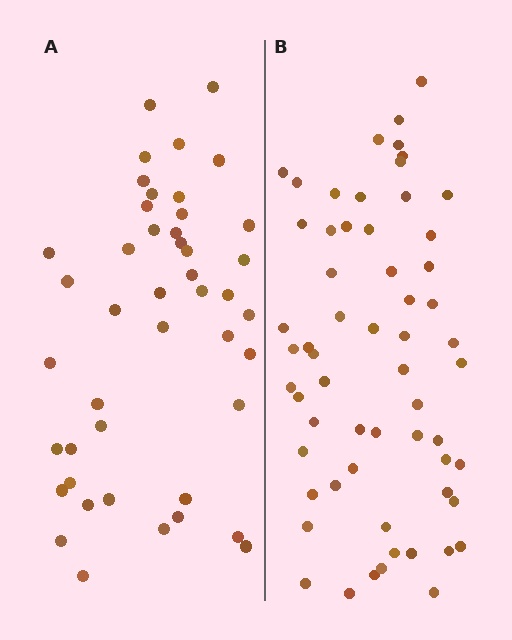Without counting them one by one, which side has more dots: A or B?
Region B (the right region) has more dots.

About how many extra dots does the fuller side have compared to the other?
Region B has approximately 15 more dots than region A.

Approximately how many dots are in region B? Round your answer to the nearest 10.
About 60 dots.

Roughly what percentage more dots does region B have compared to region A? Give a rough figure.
About 35% more.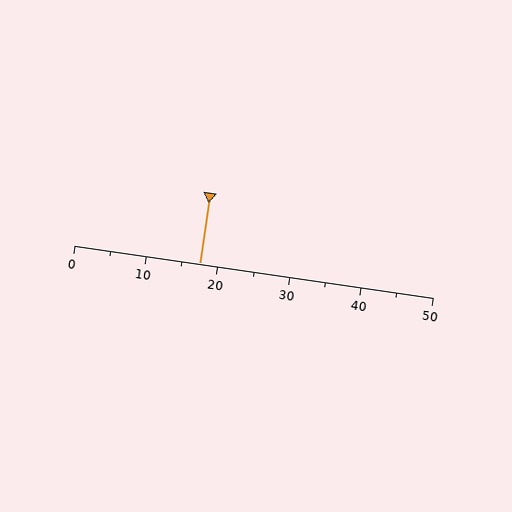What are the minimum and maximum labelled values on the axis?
The axis runs from 0 to 50.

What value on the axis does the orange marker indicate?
The marker indicates approximately 17.5.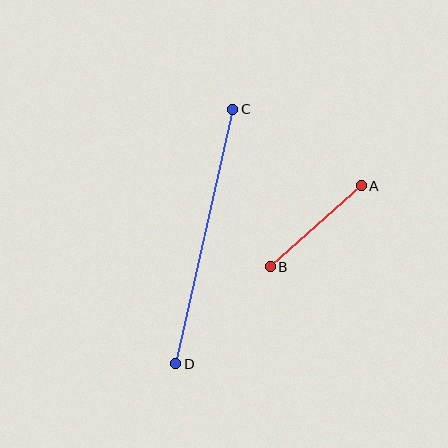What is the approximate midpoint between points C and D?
The midpoint is at approximately (204, 237) pixels.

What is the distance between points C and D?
The distance is approximately 261 pixels.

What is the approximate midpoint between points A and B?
The midpoint is at approximately (316, 226) pixels.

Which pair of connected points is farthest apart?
Points C and D are farthest apart.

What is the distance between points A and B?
The distance is approximately 121 pixels.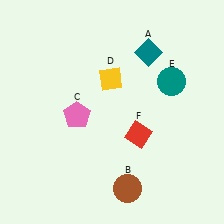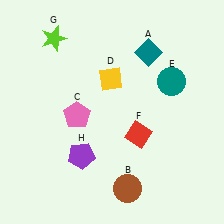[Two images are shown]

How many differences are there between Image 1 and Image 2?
There are 2 differences between the two images.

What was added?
A lime star (G), a purple pentagon (H) were added in Image 2.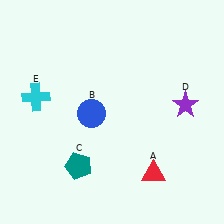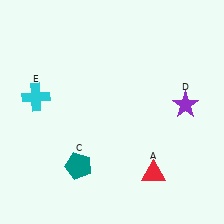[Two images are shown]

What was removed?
The blue circle (B) was removed in Image 2.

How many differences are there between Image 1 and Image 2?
There is 1 difference between the two images.